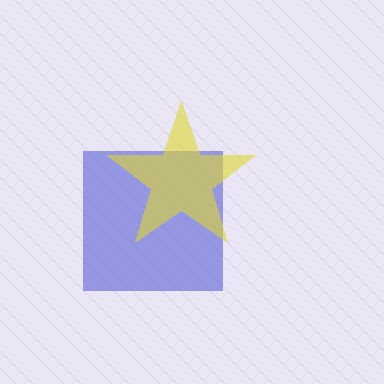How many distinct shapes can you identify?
There are 2 distinct shapes: a blue square, a yellow star.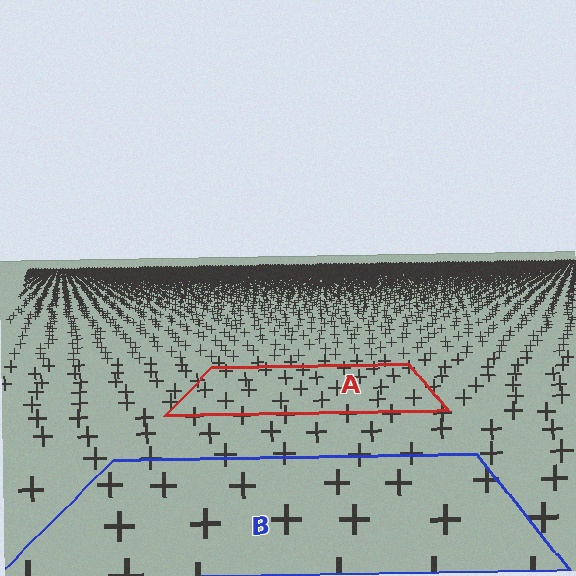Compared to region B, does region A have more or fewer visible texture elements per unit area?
Region A has more texture elements per unit area — they are packed more densely because it is farther away.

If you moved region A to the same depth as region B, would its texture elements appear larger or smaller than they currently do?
They would appear larger. At a closer depth, the same texture elements are projected at a bigger on-screen size.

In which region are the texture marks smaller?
The texture marks are smaller in region A, because it is farther away.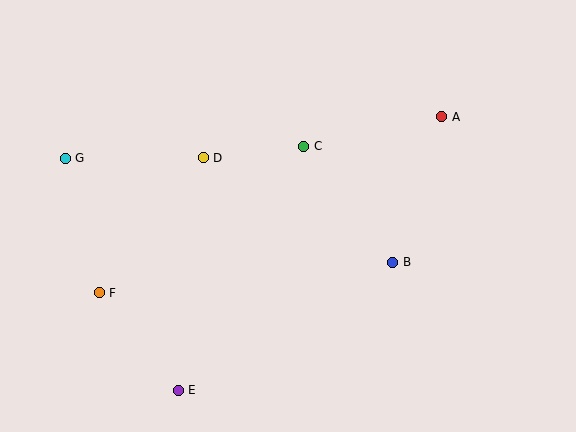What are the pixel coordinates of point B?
Point B is at (393, 262).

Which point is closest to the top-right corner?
Point A is closest to the top-right corner.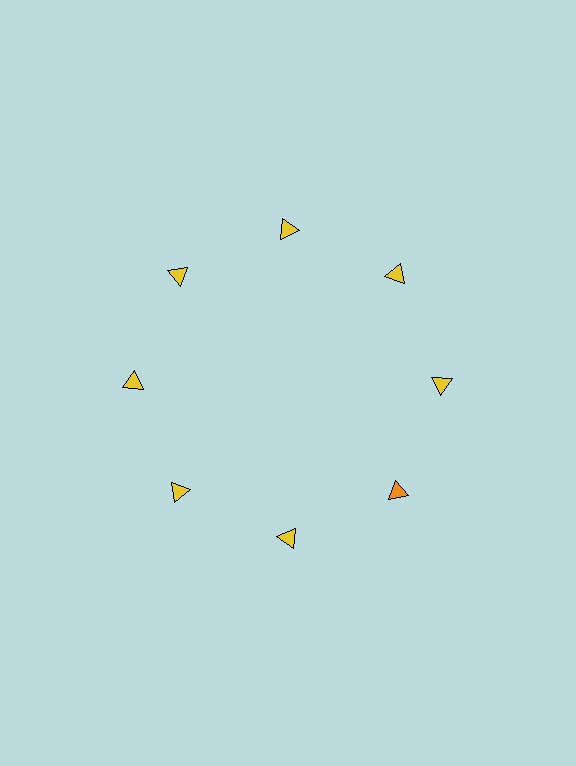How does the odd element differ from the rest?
It has a different color: orange instead of yellow.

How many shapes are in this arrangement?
There are 8 shapes arranged in a ring pattern.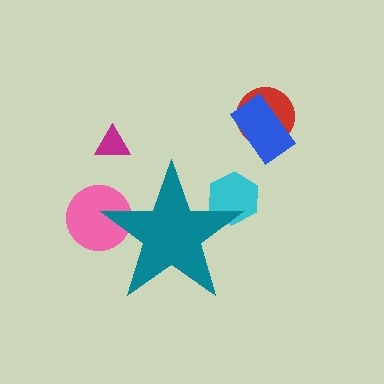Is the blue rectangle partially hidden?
No, the blue rectangle is fully visible.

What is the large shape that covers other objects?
A teal star.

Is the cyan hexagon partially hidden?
Yes, the cyan hexagon is partially hidden behind the teal star.